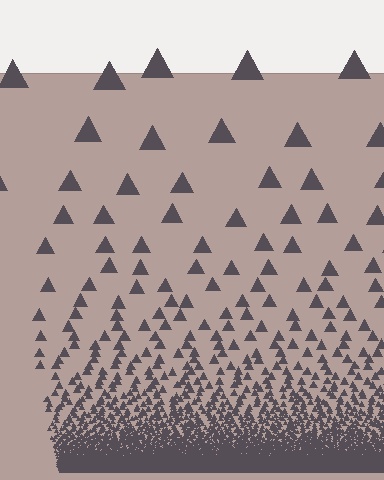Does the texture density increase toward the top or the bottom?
Density increases toward the bottom.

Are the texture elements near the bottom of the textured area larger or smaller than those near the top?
Smaller. The gradient is inverted — elements near the bottom are smaller and denser.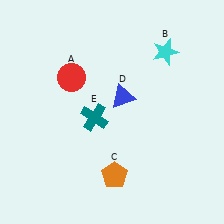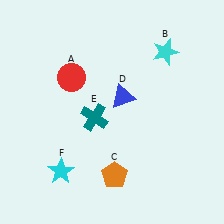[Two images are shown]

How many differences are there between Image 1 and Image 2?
There is 1 difference between the two images.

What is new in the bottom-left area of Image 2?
A cyan star (F) was added in the bottom-left area of Image 2.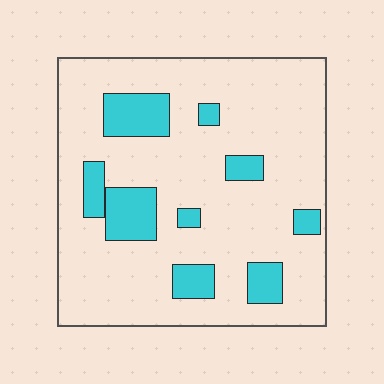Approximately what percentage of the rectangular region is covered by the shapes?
Approximately 15%.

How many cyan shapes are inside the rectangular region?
9.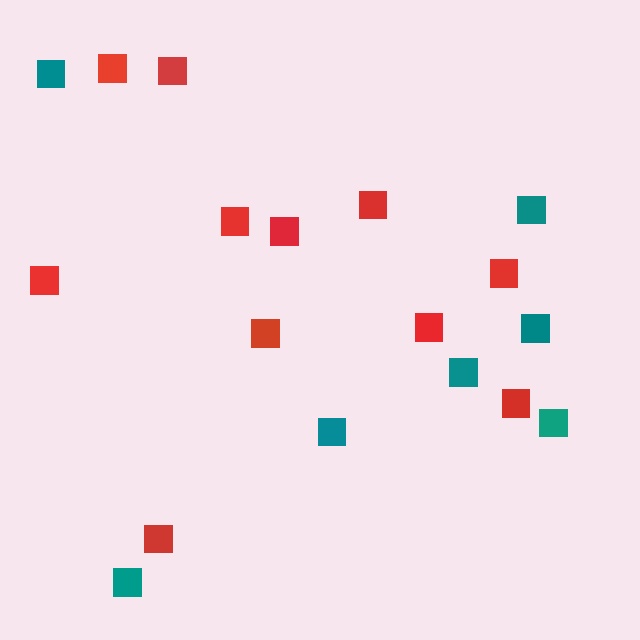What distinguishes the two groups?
There are 2 groups: one group of teal squares (7) and one group of red squares (11).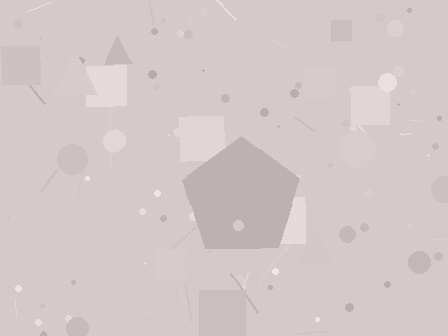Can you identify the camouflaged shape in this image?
The camouflaged shape is a pentagon.